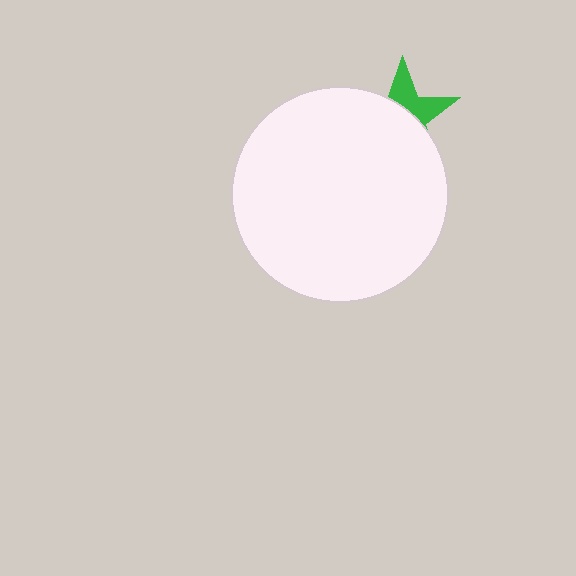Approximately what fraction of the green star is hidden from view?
Roughly 64% of the green star is hidden behind the white circle.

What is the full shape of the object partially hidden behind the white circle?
The partially hidden object is a green star.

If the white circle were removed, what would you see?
You would see the complete green star.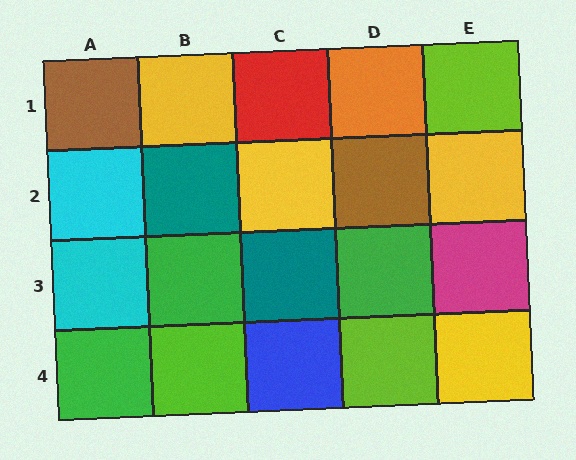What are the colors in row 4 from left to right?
Green, lime, blue, lime, yellow.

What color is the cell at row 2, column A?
Cyan.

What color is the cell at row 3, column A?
Cyan.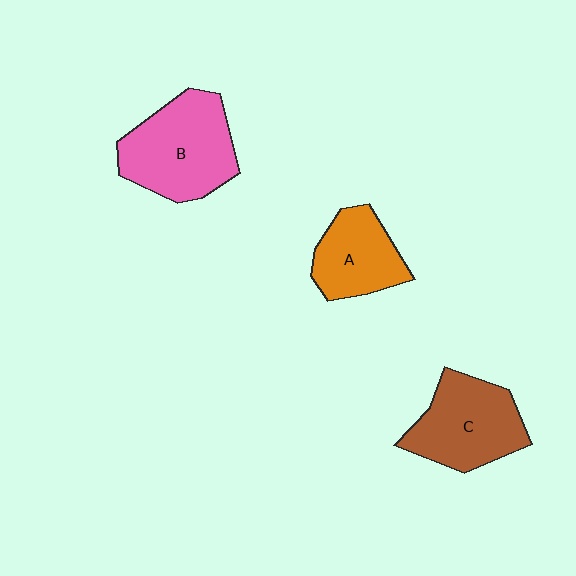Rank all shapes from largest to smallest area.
From largest to smallest: B (pink), C (brown), A (orange).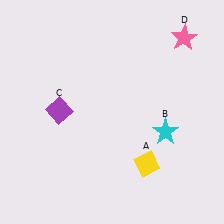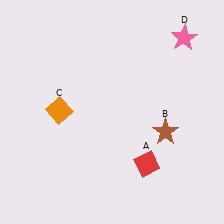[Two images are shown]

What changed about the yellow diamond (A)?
In Image 1, A is yellow. In Image 2, it changed to red.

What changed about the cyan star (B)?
In Image 1, B is cyan. In Image 2, it changed to brown.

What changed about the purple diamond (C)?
In Image 1, C is purple. In Image 2, it changed to orange.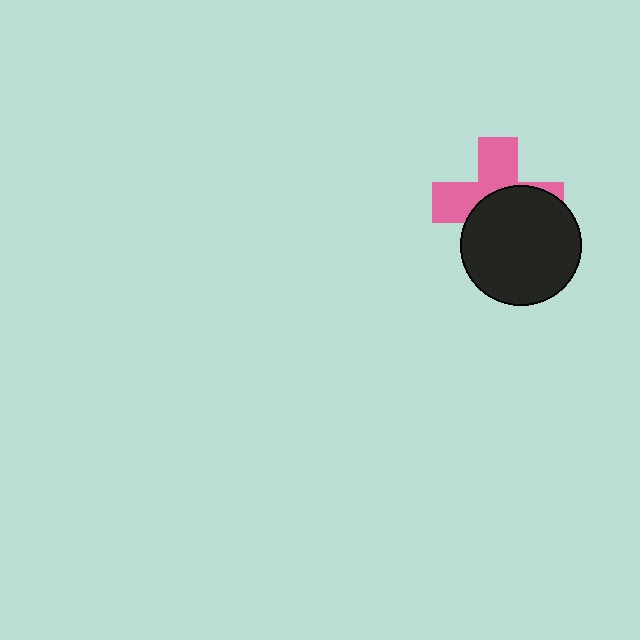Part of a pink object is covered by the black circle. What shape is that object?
It is a cross.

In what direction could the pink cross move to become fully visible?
The pink cross could move up. That would shift it out from behind the black circle entirely.